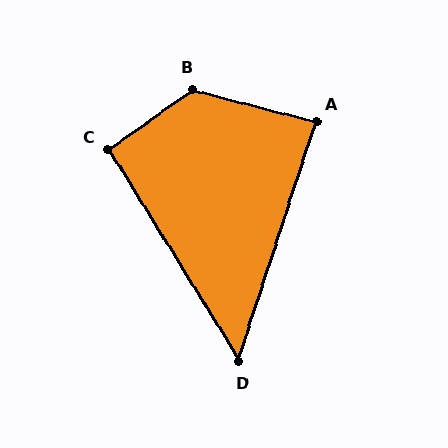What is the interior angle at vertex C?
Approximately 93 degrees (approximately right).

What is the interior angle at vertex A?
Approximately 87 degrees (approximately right).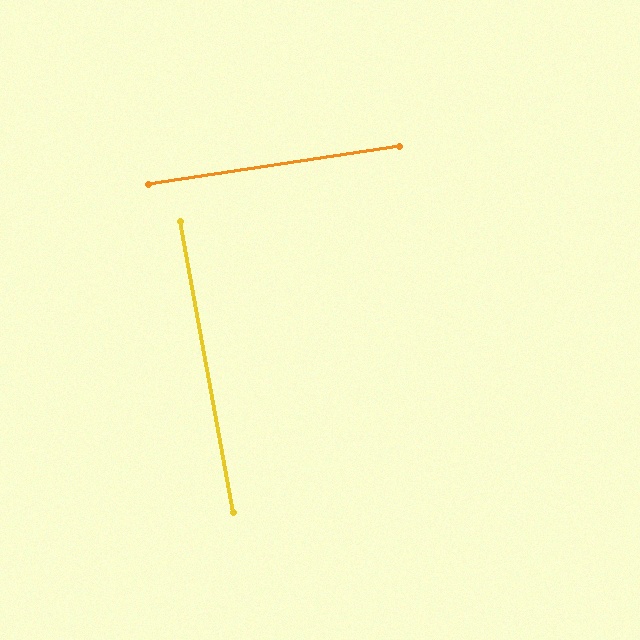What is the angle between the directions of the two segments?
Approximately 88 degrees.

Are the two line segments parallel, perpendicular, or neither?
Perpendicular — they meet at approximately 88°.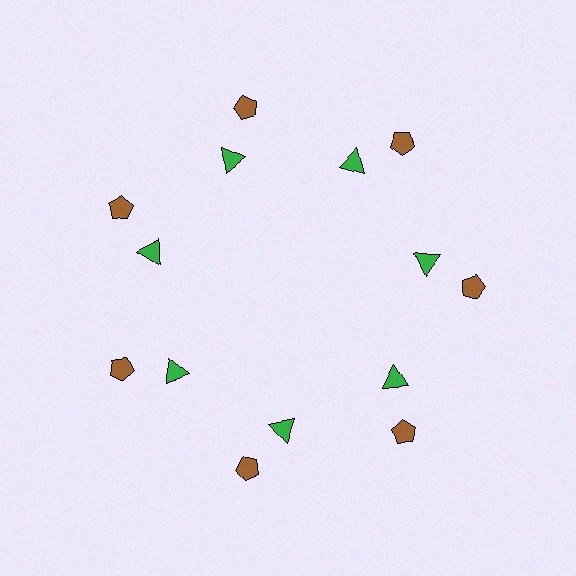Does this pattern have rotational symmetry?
Yes, this pattern has 7-fold rotational symmetry. It looks the same after rotating 51 degrees around the center.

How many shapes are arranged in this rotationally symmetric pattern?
There are 14 shapes, arranged in 7 groups of 2.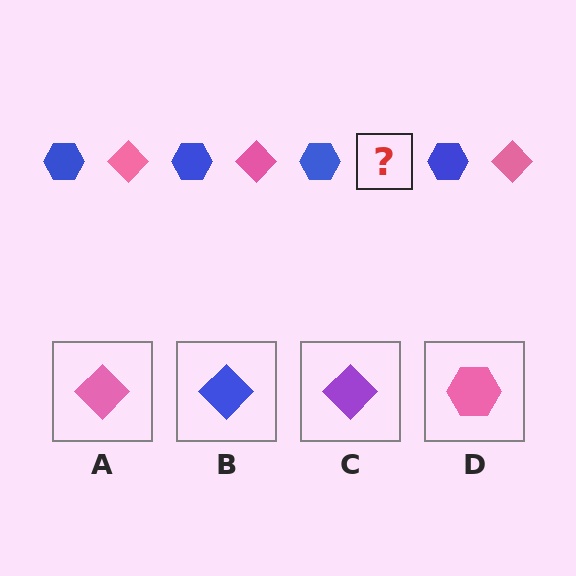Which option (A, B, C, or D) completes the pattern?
A.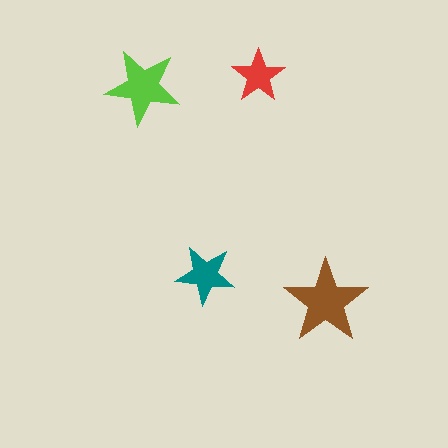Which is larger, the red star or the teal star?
The teal one.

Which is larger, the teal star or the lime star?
The lime one.